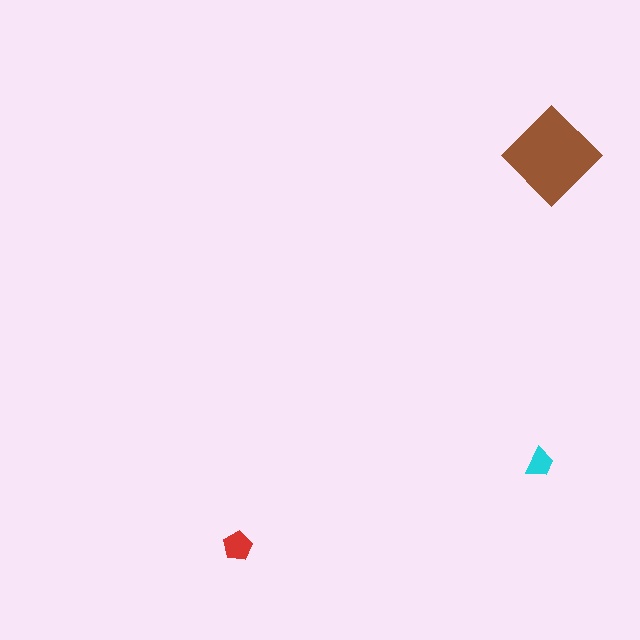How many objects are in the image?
There are 3 objects in the image.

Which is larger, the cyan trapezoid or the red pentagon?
The red pentagon.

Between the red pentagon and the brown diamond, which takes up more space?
The brown diamond.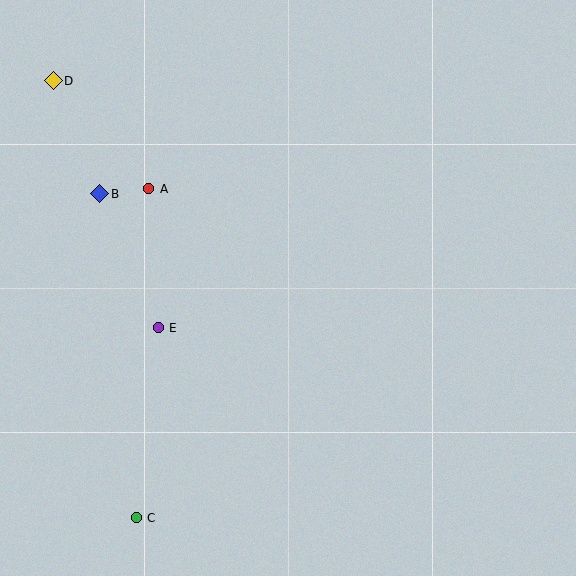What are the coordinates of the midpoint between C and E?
The midpoint between C and E is at (147, 423).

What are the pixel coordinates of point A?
Point A is at (149, 189).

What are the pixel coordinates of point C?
Point C is at (136, 518).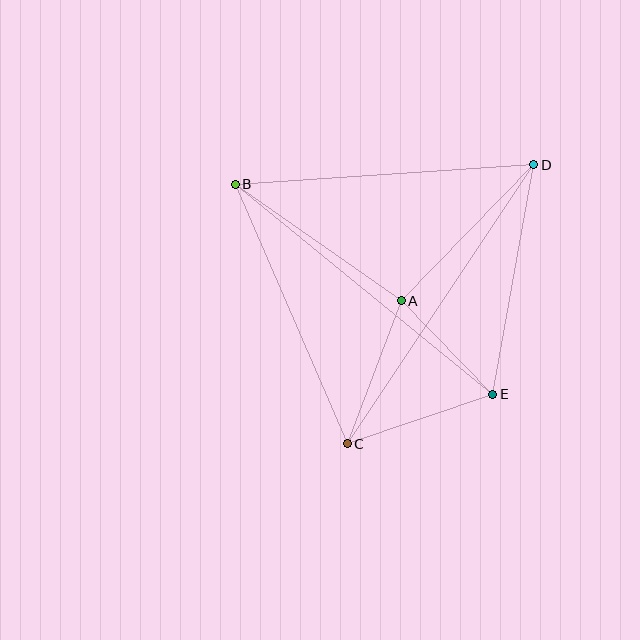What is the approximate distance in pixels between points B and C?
The distance between B and C is approximately 283 pixels.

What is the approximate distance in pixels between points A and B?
The distance between A and B is approximately 203 pixels.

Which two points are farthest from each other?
Points C and D are farthest from each other.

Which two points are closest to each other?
Points A and E are closest to each other.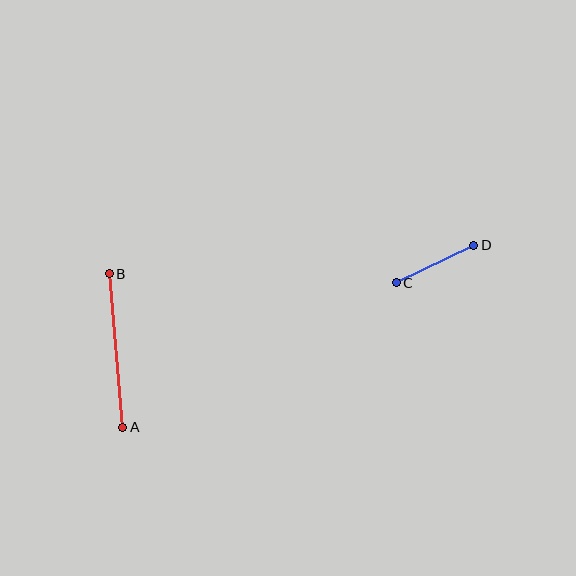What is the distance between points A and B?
The distance is approximately 154 pixels.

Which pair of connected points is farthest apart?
Points A and B are farthest apart.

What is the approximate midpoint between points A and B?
The midpoint is at approximately (116, 350) pixels.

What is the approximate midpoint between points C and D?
The midpoint is at approximately (435, 264) pixels.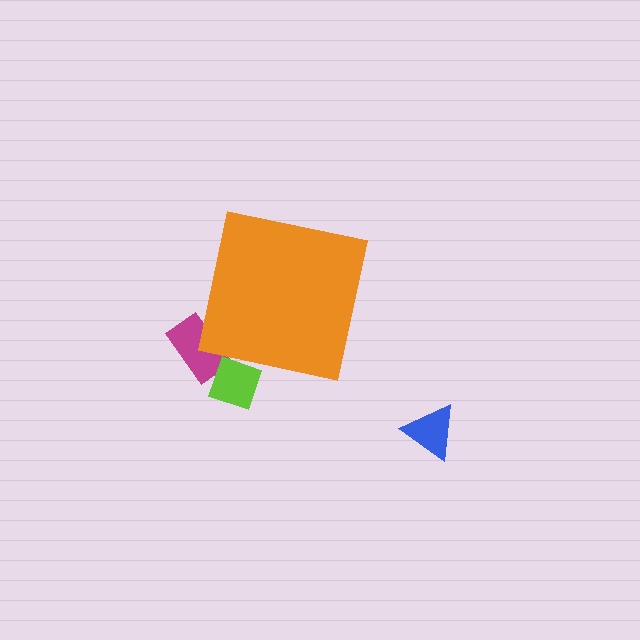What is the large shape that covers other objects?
An orange square.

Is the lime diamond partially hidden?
Yes, the lime diamond is partially hidden behind the orange square.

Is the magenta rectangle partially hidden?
Yes, the magenta rectangle is partially hidden behind the orange square.